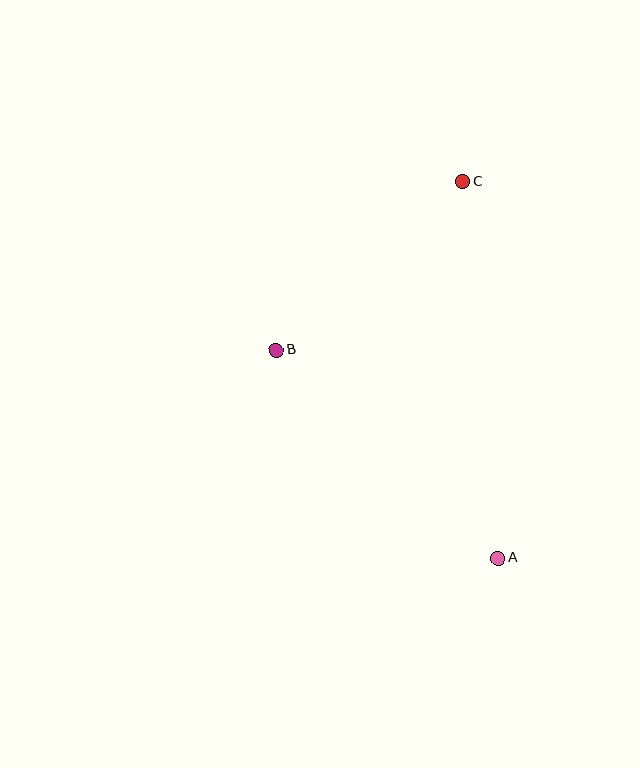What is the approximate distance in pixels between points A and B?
The distance between A and B is approximately 304 pixels.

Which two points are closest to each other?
Points B and C are closest to each other.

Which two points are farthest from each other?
Points A and C are farthest from each other.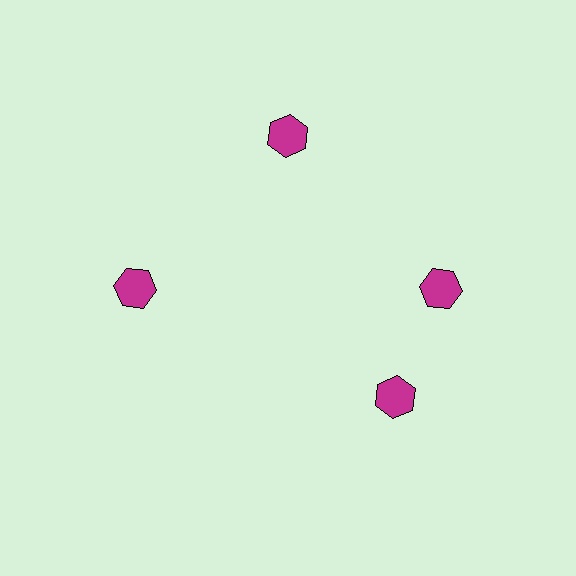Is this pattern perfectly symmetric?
No. The 4 magenta hexagons are arranged in a ring, but one element near the 6 o'clock position is rotated out of alignment along the ring, breaking the 4-fold rotational symmetry.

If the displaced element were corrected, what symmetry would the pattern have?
It would have 4-fold rotational symmetry — the pattern would map onto itself every 90 degrees.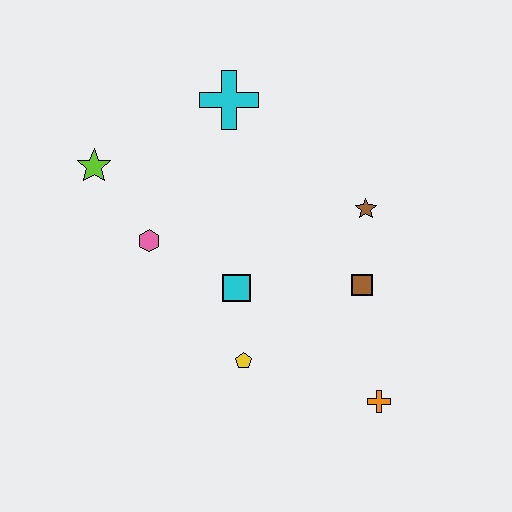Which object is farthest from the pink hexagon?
The orange cross is farthest from the pink hexagon.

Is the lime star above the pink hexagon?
Yes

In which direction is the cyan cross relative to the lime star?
The cyan cross is to the right of the lime star.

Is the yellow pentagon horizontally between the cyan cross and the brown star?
Yes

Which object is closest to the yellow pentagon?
The cyan square is closest to the yellow pentagon.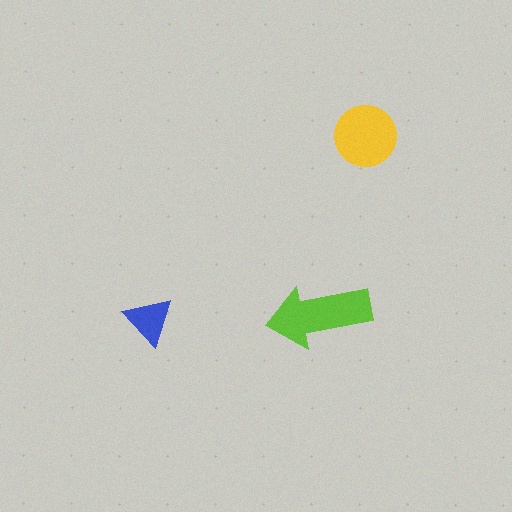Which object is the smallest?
The blue triangle.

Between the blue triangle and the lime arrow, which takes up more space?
The lime arrow.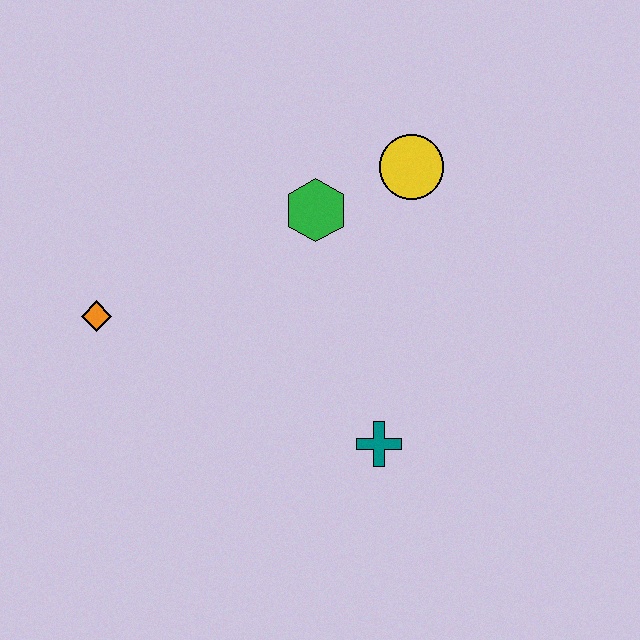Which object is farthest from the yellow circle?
The orange diamond is farthest from the yellow circle.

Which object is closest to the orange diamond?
The green hexagon is closest to the orange diamond.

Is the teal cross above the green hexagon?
No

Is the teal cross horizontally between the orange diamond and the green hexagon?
No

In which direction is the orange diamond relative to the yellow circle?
The orange diamond is to the left of the yellow circle.